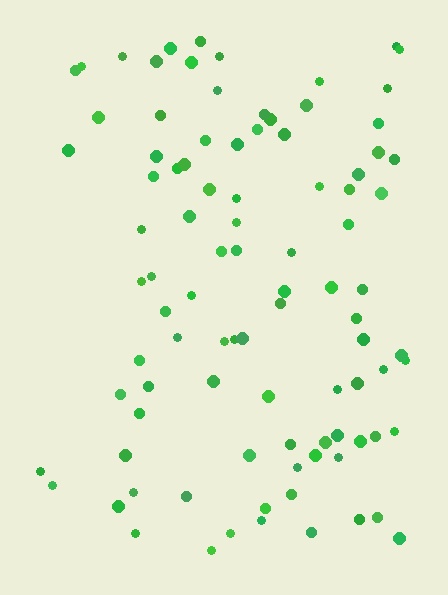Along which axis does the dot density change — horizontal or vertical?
Horizontal.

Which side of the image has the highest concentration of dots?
The right.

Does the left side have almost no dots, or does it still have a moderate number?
Still a moderate number, just noticeably fewer than the right.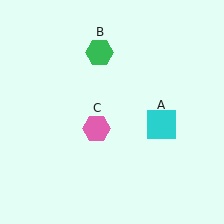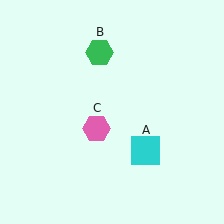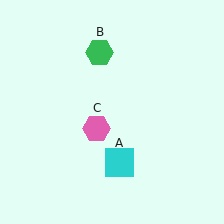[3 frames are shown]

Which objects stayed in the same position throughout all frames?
Green hexagon (object B) and pink hexagon (object C) remained stationary.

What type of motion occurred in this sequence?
The cyan square (object A) rotated clockwise around the center of the scene.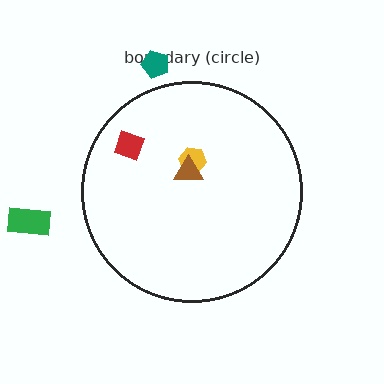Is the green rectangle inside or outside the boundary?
Outside.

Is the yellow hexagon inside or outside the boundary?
Inside.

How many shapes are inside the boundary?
3 inside, 2 outside.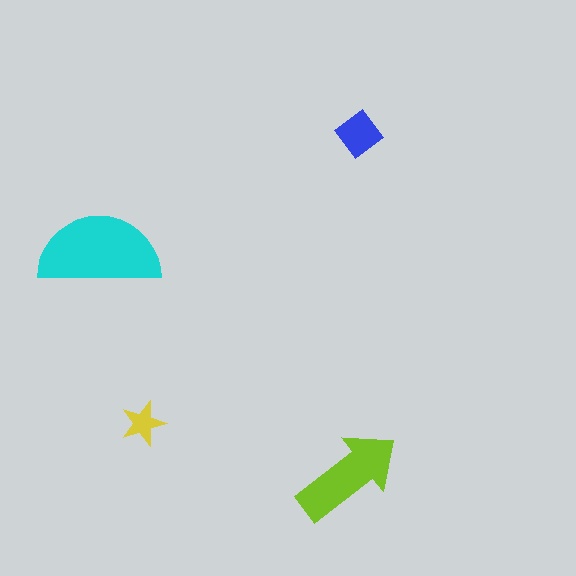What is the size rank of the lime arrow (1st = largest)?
2nd.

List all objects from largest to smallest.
The cyan semicircle, the lime arrow, the blue diamond, the yellow star.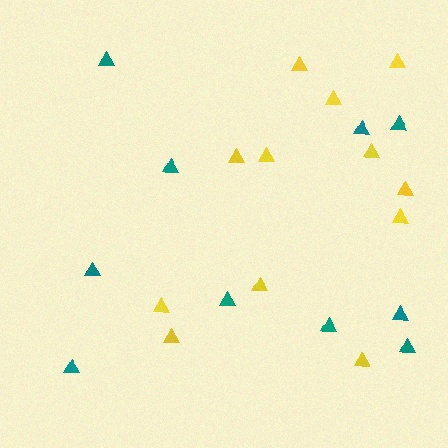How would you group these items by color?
There are 2 groups: one group of teal triangles (10) and one group of yellow triangles (12).